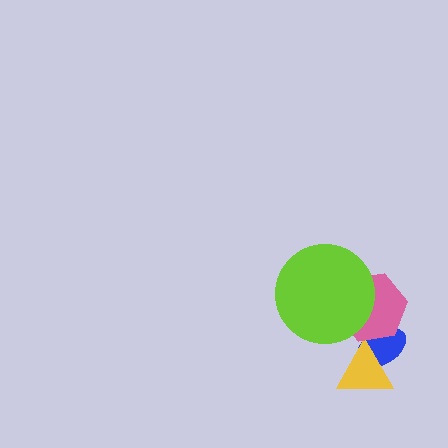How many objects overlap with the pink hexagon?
2 objects overlap with the pink hexagon.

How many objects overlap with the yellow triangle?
1 object overlaps with the yellow triangle.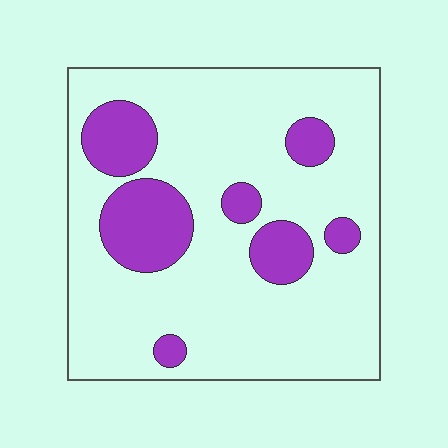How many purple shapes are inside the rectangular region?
7.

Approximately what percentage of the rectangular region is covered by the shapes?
Approximately 20%.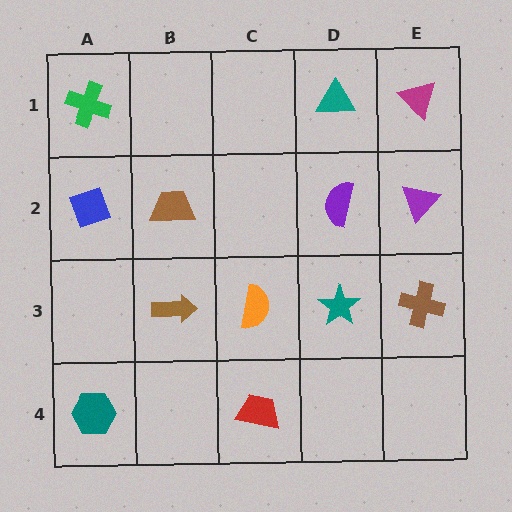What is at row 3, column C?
An orange semicircle.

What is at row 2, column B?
A brown trapezoid.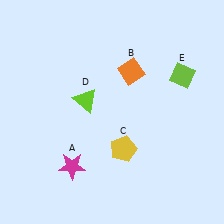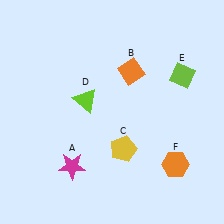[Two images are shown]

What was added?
An orange hexagon (F) was added in Image 2.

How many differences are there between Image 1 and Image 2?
There is 1 difference between the two images.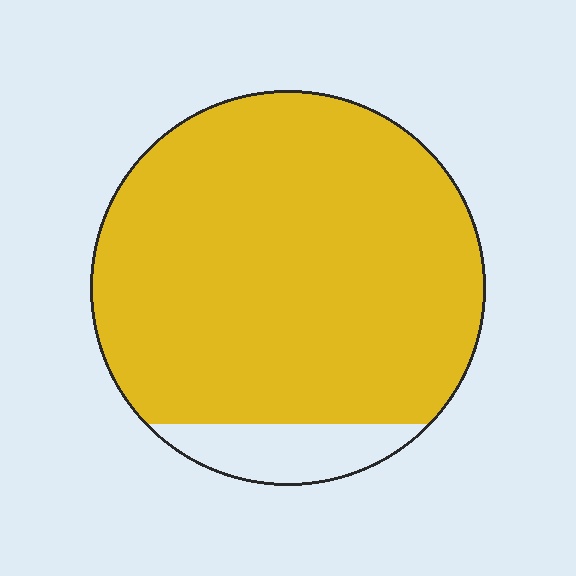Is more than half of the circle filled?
Yes.